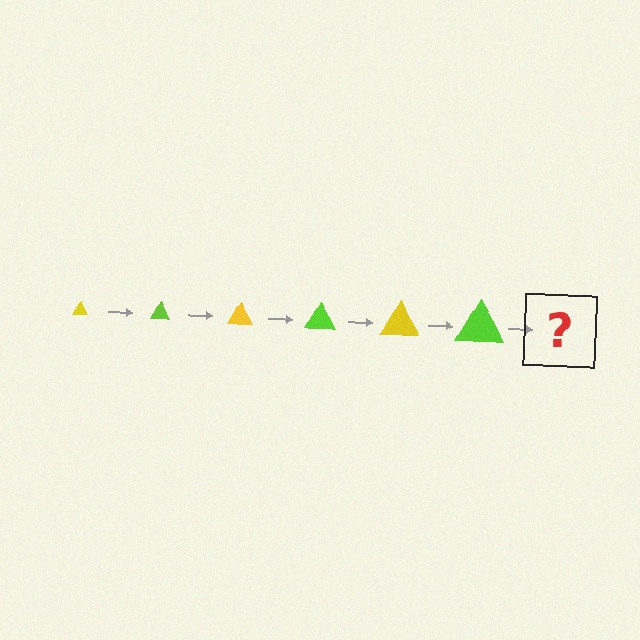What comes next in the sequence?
The next element should be a yellow triangle, larger than the previous one.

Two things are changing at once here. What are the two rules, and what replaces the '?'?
The two rules are that the triangle grows larger each step and the color cycles through yellow and lime. The '?' should be a yellow triangle, larger than the previous one.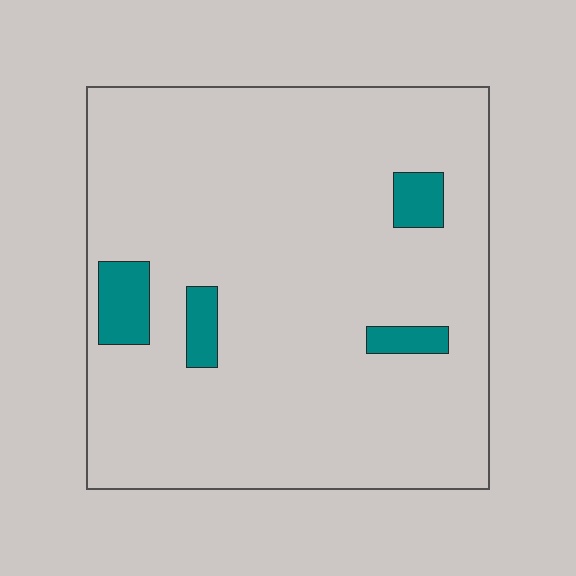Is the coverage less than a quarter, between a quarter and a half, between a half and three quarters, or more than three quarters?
Less than a quarter.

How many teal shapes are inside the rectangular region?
4.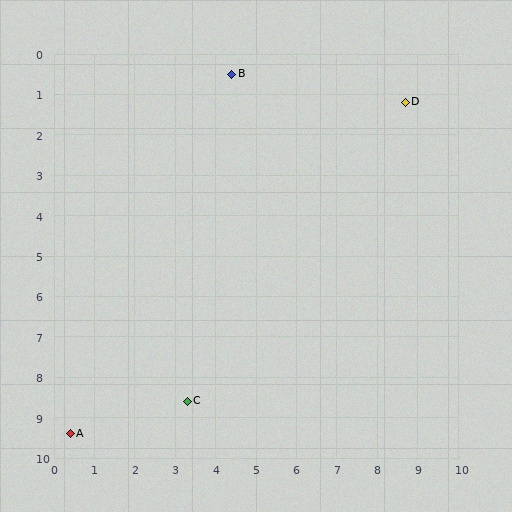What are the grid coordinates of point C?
Point C is at approximately (3.3, 8.6).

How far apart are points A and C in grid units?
Points A and C are about 3.0 grid units apart.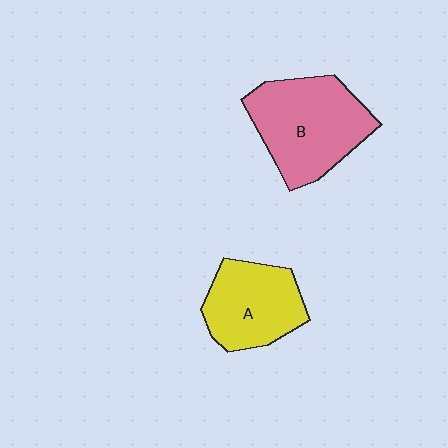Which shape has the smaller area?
Shape A (yellow).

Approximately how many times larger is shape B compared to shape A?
Approximately 1.3 times.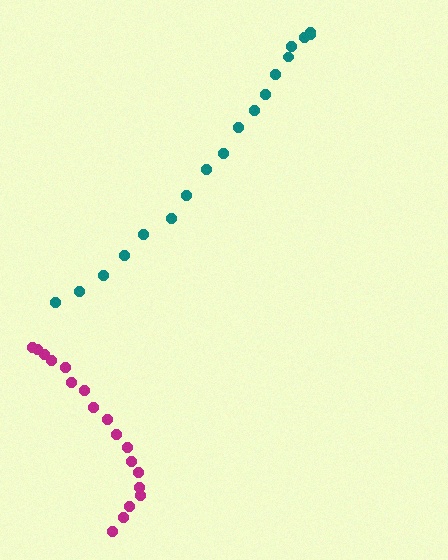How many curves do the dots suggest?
There are 2 distinct paths.